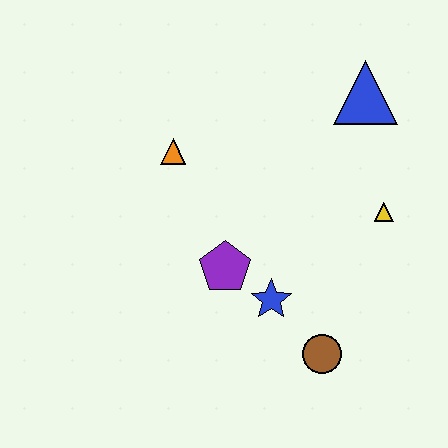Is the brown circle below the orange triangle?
Yes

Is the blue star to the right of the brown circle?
No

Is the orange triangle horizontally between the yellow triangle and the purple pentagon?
No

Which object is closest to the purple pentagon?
The blue star is closest to the purple pentagon.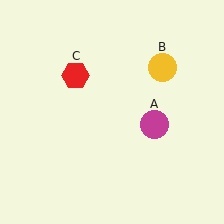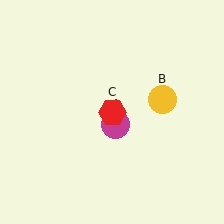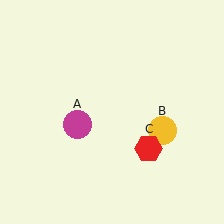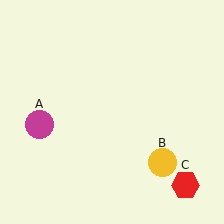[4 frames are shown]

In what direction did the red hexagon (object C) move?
The red hexagon (object C) moved down and to the right.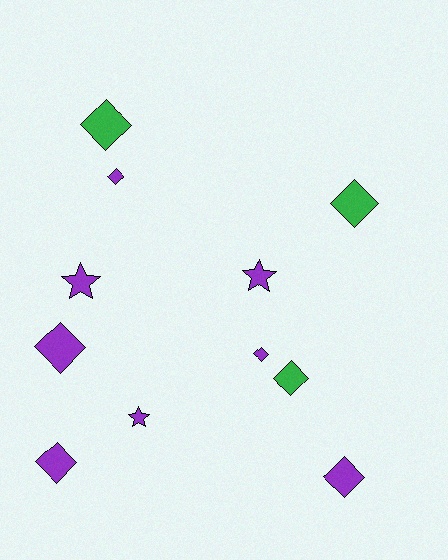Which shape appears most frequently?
Diamond, with 8 objects.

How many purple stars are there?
There are 3 purple stars.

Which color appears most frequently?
Purple, with 8 objects.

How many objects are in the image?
There are 11 objects.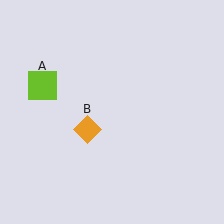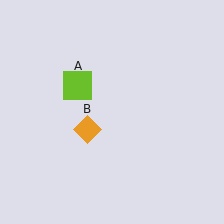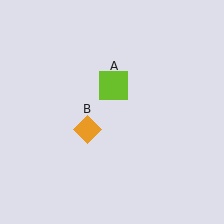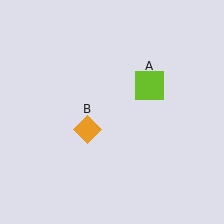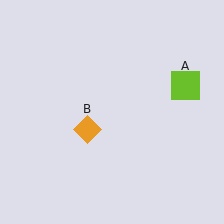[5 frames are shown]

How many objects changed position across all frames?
1 object changed position: lime square (object A).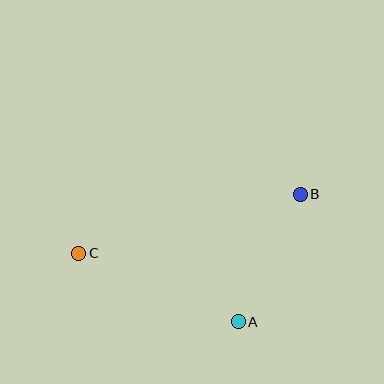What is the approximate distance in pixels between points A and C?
The distance between A and C is approximately 174 pixels.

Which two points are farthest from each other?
Points B and C are farthest from each other.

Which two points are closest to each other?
Points A and B are closest to each other.